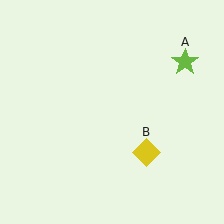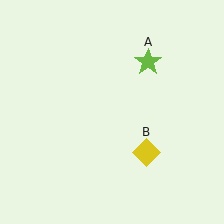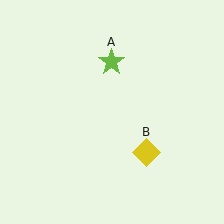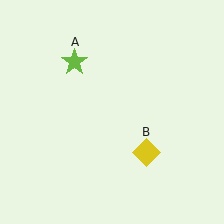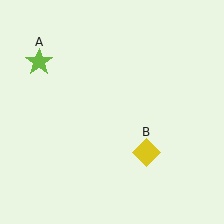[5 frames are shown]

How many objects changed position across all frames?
1 object changed position: lime star (object A).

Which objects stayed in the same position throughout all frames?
Yellow diamond (object B) remained stationary.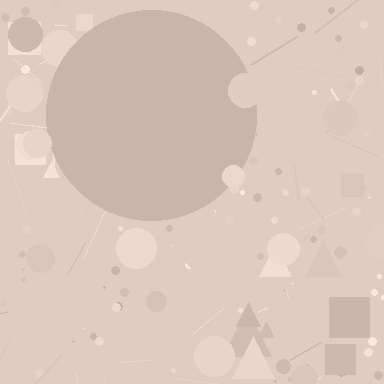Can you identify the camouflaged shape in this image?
The camouflaged shape is a circle.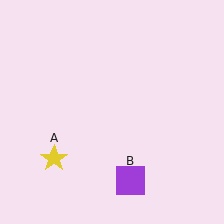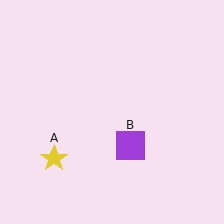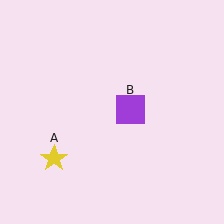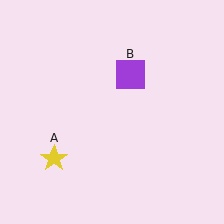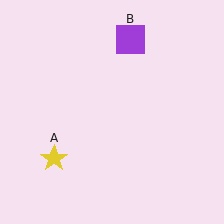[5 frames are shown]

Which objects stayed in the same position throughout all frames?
Yellow star (object A) remained stationary.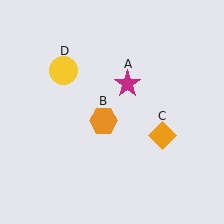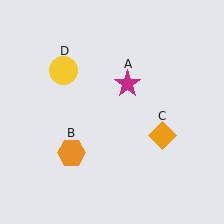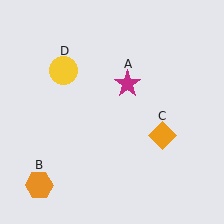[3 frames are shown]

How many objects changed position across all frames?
1 object changed position: orange hexagon (object B).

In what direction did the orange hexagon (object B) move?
The orange hexagon (object B) moved down and to the left.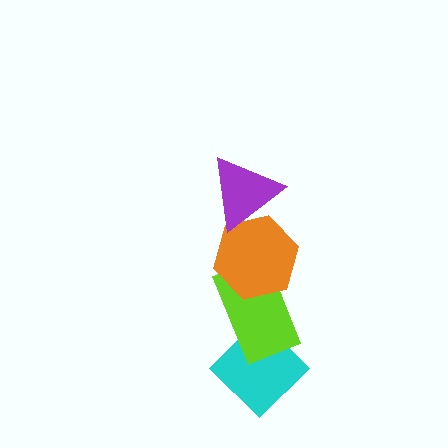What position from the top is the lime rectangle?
The lime rectangle is 3rd from the top.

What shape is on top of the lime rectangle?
The orange hexagon is on top of the lime rectangle.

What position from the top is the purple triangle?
The purple triangle is 1st from the top.